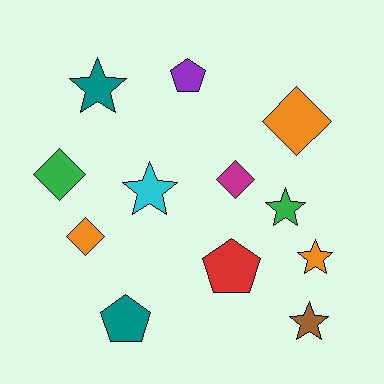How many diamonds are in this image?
There are 4 diamonds.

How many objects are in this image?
There are 12 objects.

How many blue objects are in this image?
There are no blue objects.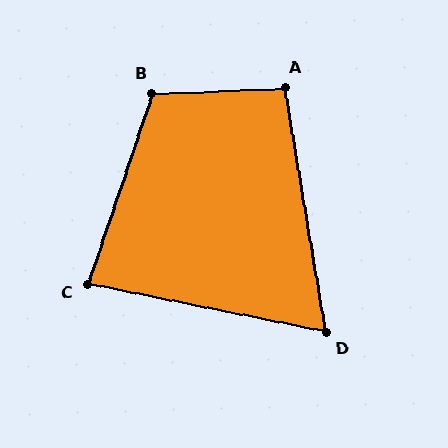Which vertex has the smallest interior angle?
D, at approximately 69 degrees.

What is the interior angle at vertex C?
Approximately 83 degrees (acute).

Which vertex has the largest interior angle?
B, at approximately 111 degrees.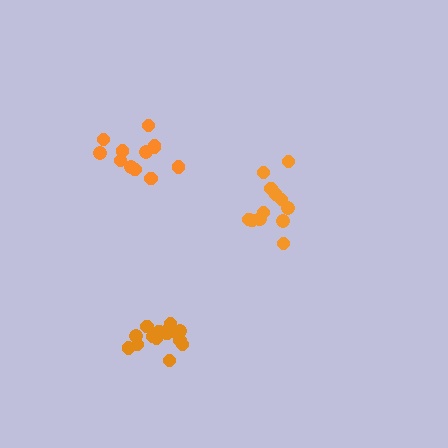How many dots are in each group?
Group 1: 13 dots, Group 2: 16 dots, Group 3: 12 dots (41 total).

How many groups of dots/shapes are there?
There are 3 groups.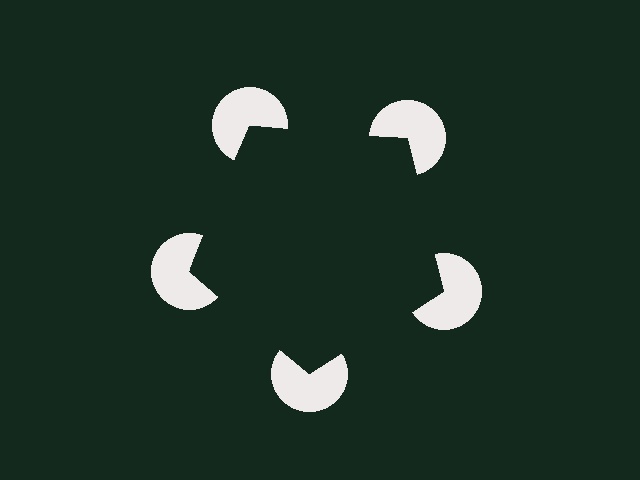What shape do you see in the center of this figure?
An illusory pentagon — its edges are inferred from the aligned wedge cuts in the pac-man discs, not physically drawn.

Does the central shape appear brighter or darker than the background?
It typically appears slightly darker than the background, even though no actual brightness change is drawn.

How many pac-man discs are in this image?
There are 5 — one at each vertex of the illusory pentagon.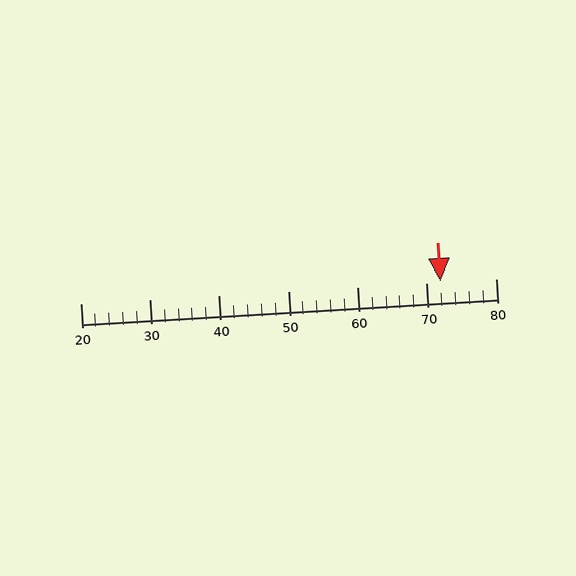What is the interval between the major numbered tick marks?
The major tick marks are spaced 10 units apart.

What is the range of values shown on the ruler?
The ruler shows values from 20 to 80.